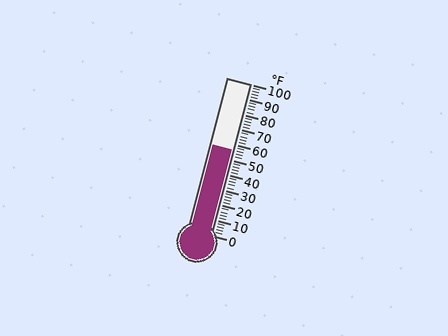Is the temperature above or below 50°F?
The temperature is above 50°F.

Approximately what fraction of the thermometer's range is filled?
The thermometer is filled to approximately 55% of its range.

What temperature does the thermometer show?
The thermometer shows approximately 56°F.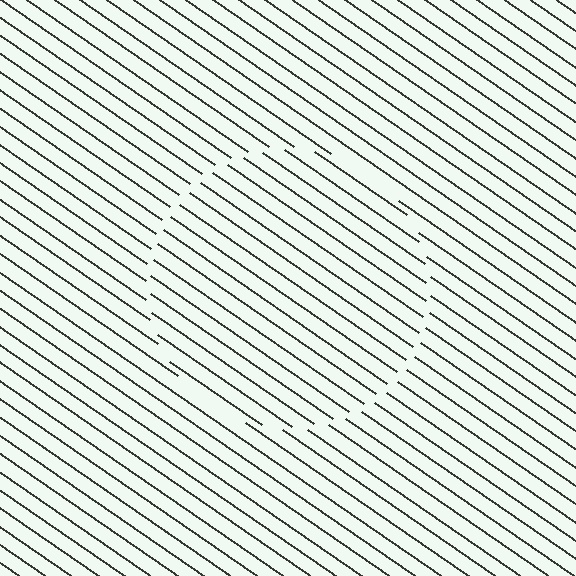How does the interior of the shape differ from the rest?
The interior of the shape contains the same grating, shifted by half a period — the contour is defined by the phase discontinuity where line-ends from the inner and outer gratings abut.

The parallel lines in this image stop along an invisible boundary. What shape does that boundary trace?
An illusory circle. The interior of the shape contains the same grating, shifted by half a period — the contour is defined by the phase discontinuity where line-ends from the inner and outer gratings abut.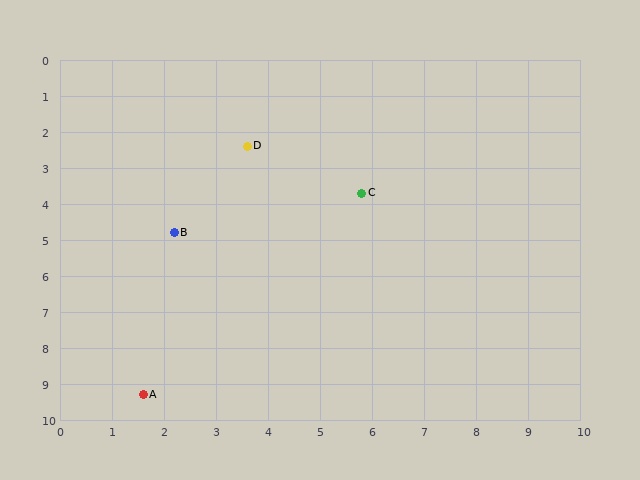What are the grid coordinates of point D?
Point D is at approximately (3.6, 2.4).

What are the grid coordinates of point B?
Point B is at approximately (2.2, 4.8).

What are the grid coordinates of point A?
Point A is at approximately (1.6, 9.3).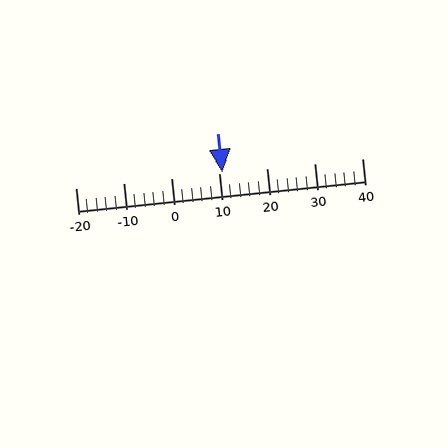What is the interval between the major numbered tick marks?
The major tick marks are spaced 10 units apart.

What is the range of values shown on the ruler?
The ruler shows values from -20 to 40.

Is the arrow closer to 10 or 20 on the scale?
The arrow is closer to 10.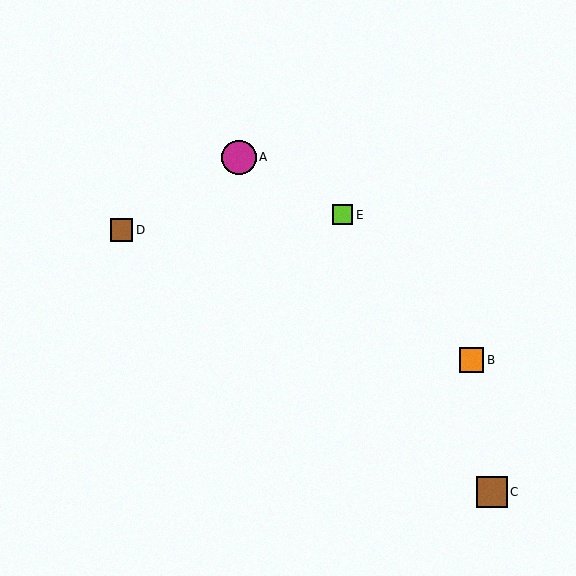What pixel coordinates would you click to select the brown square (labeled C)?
Click at (492, 492) to select the brown square C.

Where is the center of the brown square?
The center of the brown square is at (492, 492).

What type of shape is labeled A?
Shape A is a magenta circle.